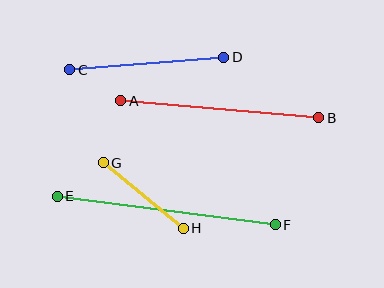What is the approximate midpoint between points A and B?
The midpoint is at approximately (220, 109) pixels.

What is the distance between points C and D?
The distance is approximately 155 pixels.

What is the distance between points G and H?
The distance is approximately 103 pixels.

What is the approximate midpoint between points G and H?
The midpoint is at approximately (143, 195) pixels.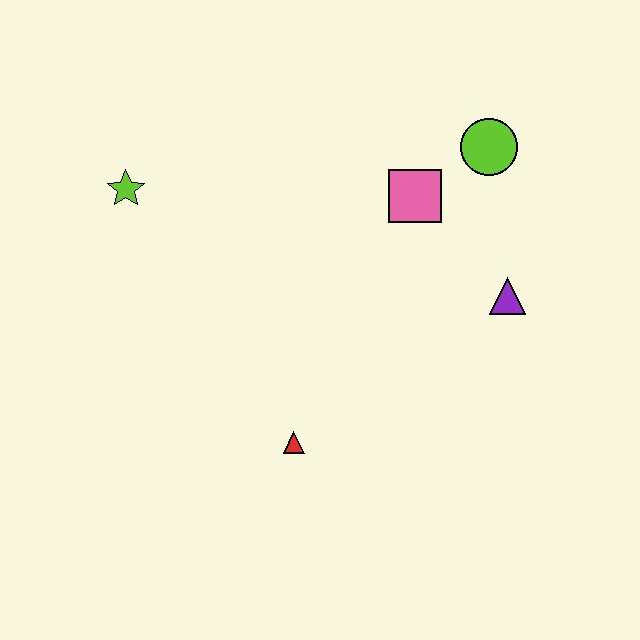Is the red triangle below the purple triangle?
Yes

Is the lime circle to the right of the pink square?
Yes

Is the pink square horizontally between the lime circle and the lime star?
Yes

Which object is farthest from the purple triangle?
The lime star is farthest from the purple triangle.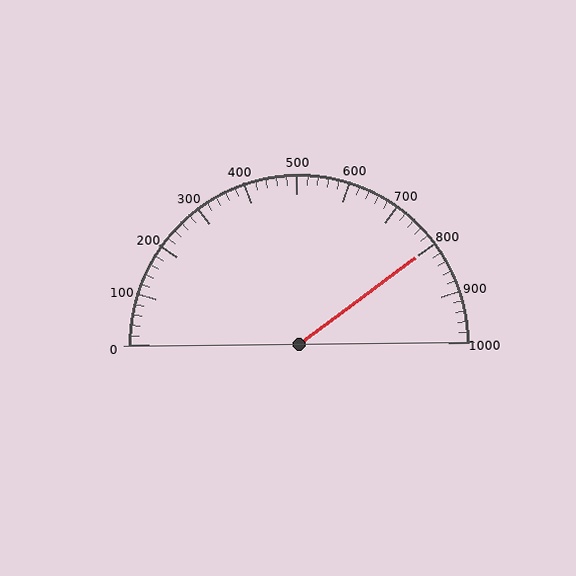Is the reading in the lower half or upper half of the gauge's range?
The reading is in the upper half of the range (0 to 1000).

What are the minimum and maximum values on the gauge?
The gauge ranges from 0 to 1000.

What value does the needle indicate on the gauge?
The needle indicates approximately 800.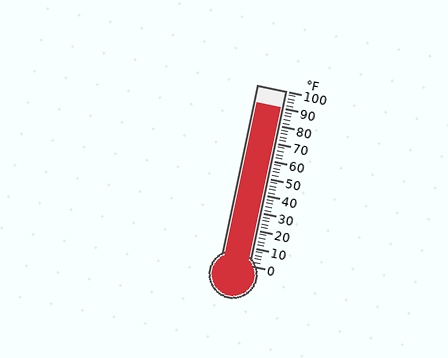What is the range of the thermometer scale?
The thermometer scale ranges from 0°F to 100°F.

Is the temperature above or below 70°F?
The temperature is above 70°F.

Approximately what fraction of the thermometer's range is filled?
The thermometer is filled to approximately 90% of its range.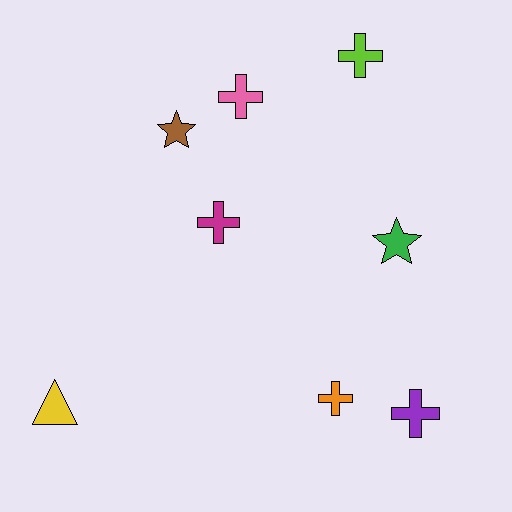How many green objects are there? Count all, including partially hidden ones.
There is 1 green object.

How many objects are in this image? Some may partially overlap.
There are 8 objects.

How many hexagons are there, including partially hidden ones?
There are no hexagons.